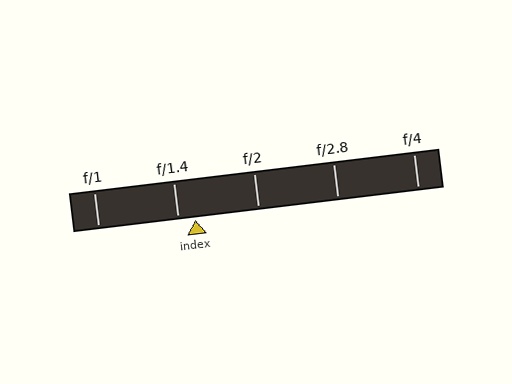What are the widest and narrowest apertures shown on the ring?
The widest aperture shown is f/1 and the narrowest is f/4.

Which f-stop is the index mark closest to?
The index mark is closest to f/1.4.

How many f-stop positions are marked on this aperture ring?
There are 5 f-stop positions marked.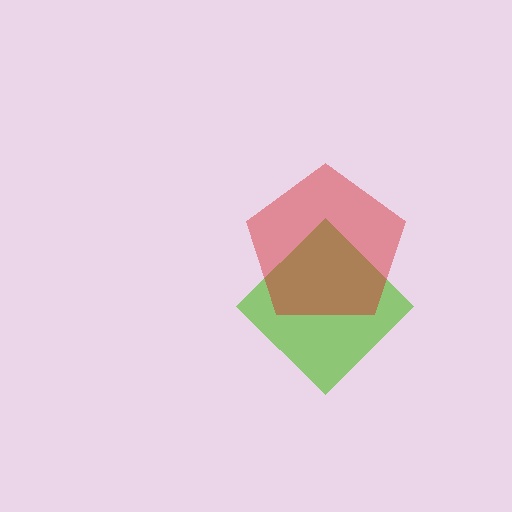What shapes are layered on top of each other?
The layered shapes are: a lime diamond, a red pentagon.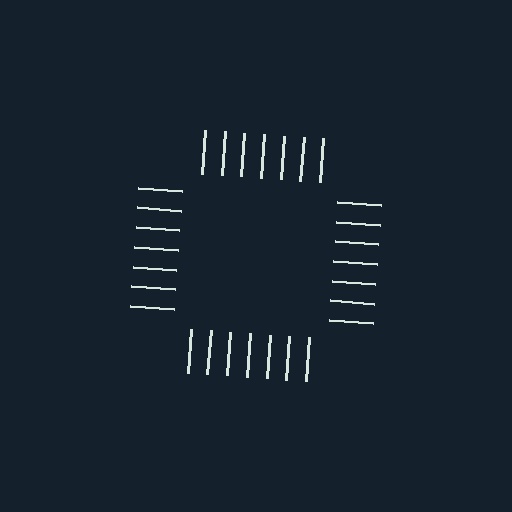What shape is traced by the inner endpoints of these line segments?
An illusory square — the line segments terminate on its edges but no continuous stroke is drawn.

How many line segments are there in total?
28 — 7 along each of the 4 edges.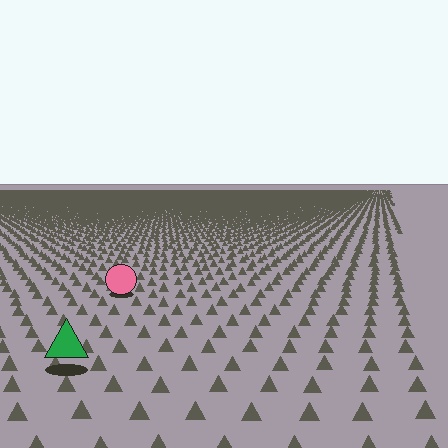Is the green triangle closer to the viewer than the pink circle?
Yes. The green triangle is closer — you can tell from the texture gradient: the ground texture is coarser near it.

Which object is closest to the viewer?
The green triangle is closest. The texture marks near it are larger and more spread out.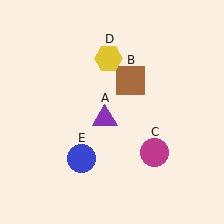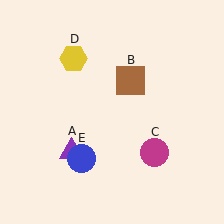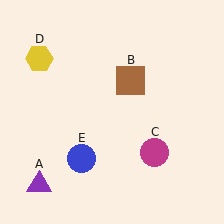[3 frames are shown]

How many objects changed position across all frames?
2 objects changed position: purple triangle (object A), yellow hexagon (object D).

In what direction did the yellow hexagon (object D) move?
The yellow hexagon (object D) moved left.